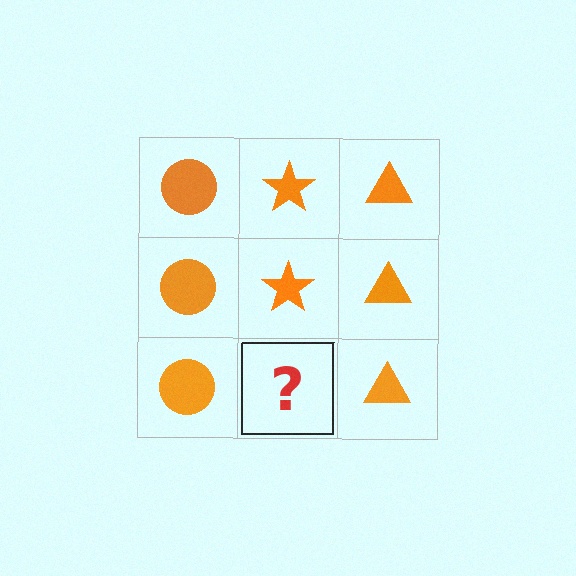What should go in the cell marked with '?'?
The missing cell should contain an orange star.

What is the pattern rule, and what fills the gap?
The rule is that each column has a consistent shape. The gap should be filled with an orange star.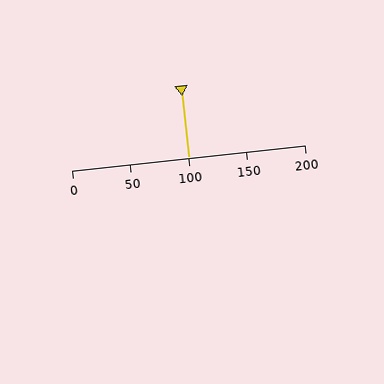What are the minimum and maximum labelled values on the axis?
The axis runs from 0 to 200.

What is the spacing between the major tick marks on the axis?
The major ticks are spaced 50 apart.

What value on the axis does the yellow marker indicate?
The marker indicates approximately 100.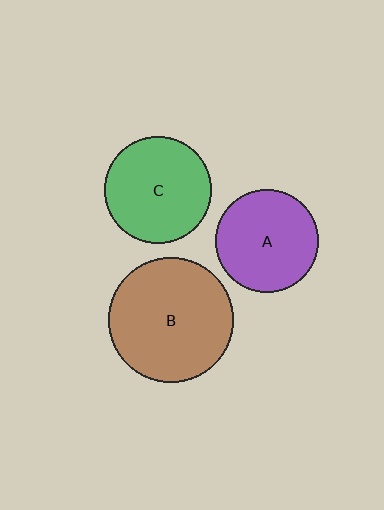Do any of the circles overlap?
No, none of the circles overlap.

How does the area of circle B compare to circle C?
Approximately 1.4 times.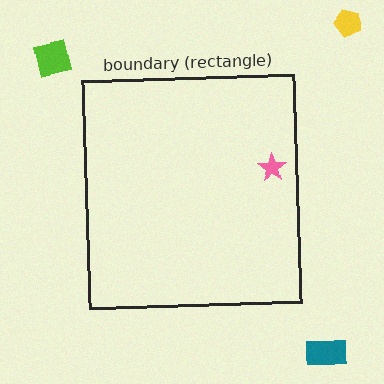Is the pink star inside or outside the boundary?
Inside.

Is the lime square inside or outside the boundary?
Outside.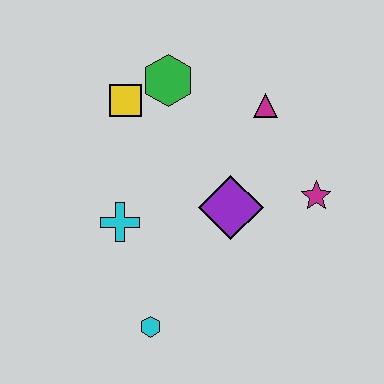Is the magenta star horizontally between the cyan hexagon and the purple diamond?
No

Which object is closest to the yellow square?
The green hexagon is closest to the yellow square.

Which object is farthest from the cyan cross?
The magenta star is farthest from the cyan cross.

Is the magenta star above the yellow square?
No